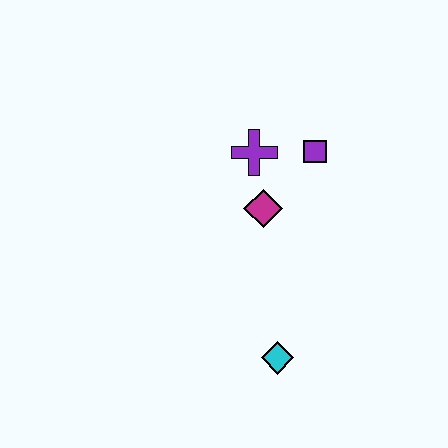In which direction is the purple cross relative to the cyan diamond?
The purple cross is above the cyan diamond.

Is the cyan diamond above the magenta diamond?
No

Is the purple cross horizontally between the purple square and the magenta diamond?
No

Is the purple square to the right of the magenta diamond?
Yes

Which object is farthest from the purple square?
The cyan diamond is farthest from the purple square.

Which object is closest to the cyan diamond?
The magenta diamond is closest to the cyan diamond.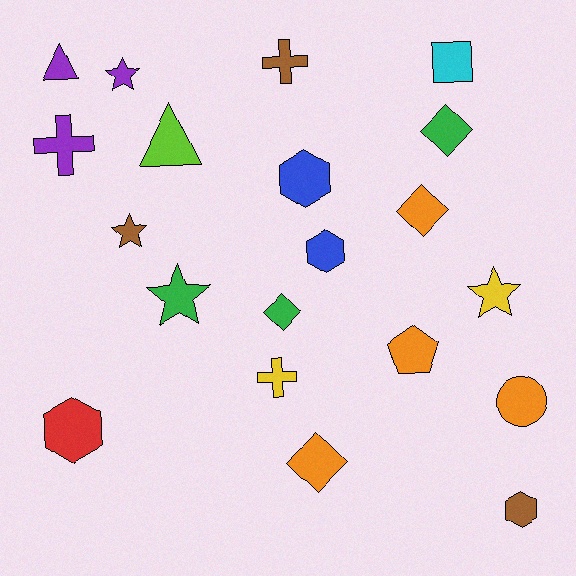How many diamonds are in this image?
There are 4 diamonds.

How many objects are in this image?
There are 20 objects.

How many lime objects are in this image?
There is 1 lime object.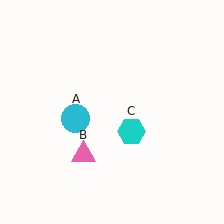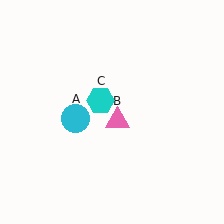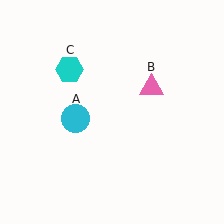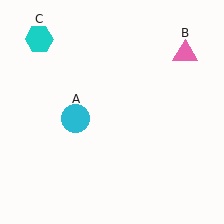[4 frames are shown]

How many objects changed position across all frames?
2 objects changed position: pink triangle (object B), cyan hexagon (object C).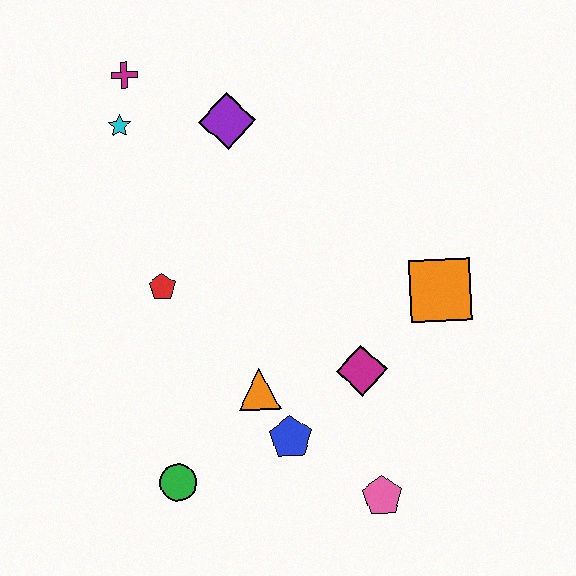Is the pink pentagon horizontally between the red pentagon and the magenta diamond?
No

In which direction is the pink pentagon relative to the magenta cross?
The pink pentagon is below the magenta cross.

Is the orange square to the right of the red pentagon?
Yes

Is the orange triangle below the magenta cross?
Yes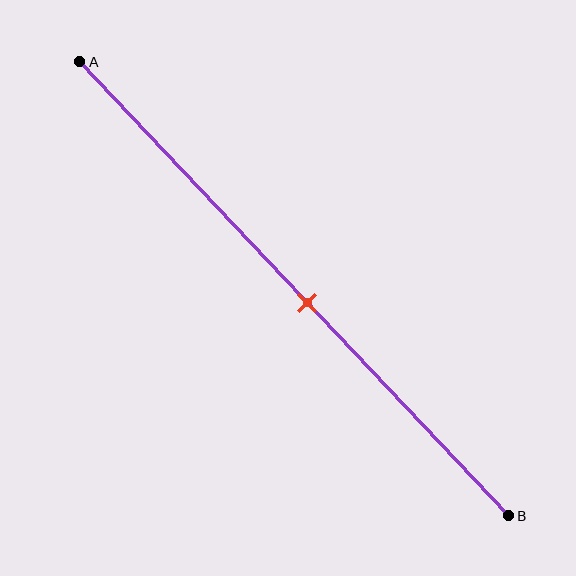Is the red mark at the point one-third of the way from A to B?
No, the mark is at about 55% from A, not at the 33% one-third point.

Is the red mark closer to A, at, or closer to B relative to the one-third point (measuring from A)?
The red mark is closer to point B than the one-third point of segment AB.